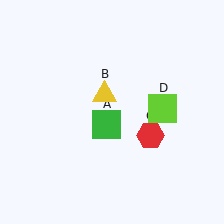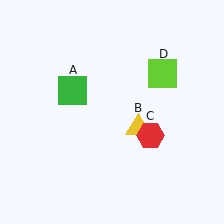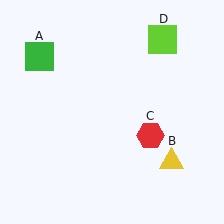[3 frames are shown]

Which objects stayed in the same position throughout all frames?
Red hexagon (object C) remained stationary.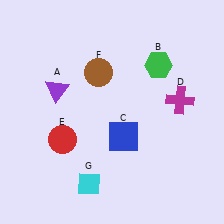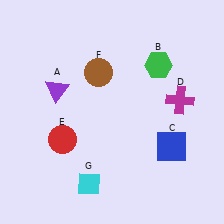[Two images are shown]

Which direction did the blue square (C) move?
The blue square (C) moved right.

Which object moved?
The blue square (C) moved right.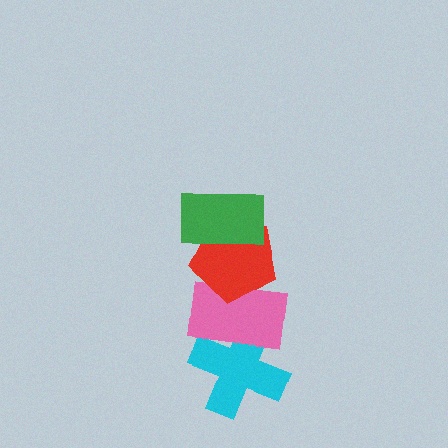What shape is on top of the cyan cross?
The pink rectangle is on top of the cyan cross.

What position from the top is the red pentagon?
The red pentagon is 2nd from the top.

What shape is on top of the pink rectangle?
The red pentagon is on top of the pink rectangle.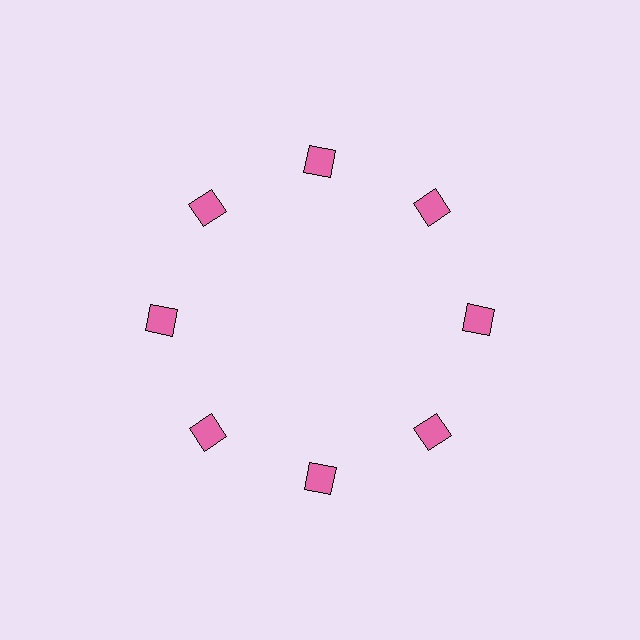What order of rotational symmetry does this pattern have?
This pattern has 8-fold rotational symmetry.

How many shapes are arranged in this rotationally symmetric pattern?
There are 8 shapes, arranged in 8 groups of 1.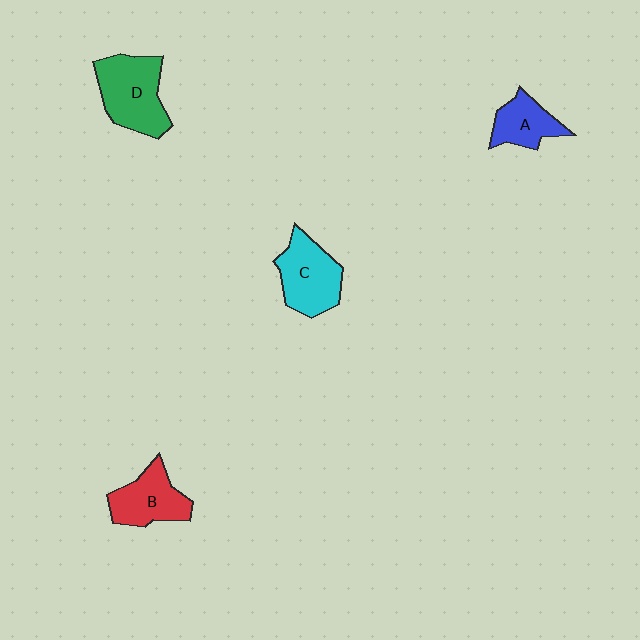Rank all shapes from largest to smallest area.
From largest to smallest: D (green), C (cyan), B (red), A (blue).